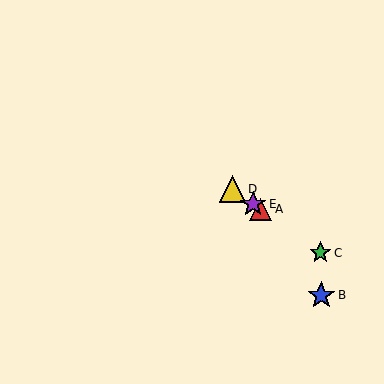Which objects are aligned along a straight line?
Objects A, C, D, E are aligned along a straight line.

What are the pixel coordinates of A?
Object A is at (261, 209).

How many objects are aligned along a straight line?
4 objects (A, C, D, E) are aligned along a straight line.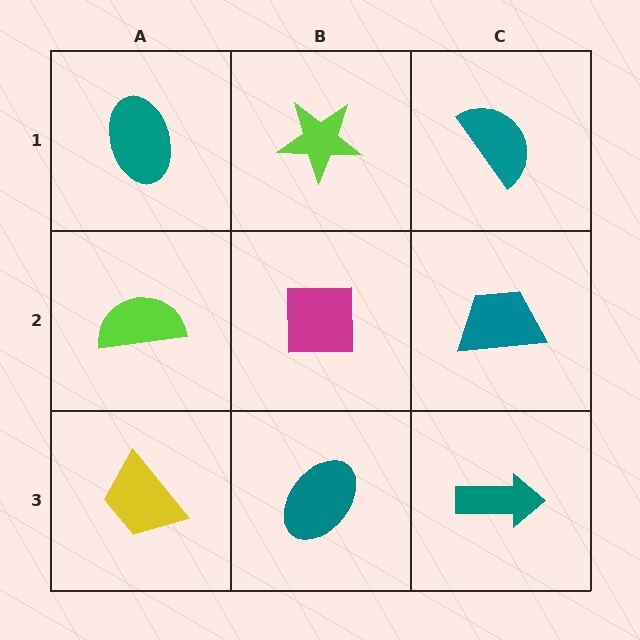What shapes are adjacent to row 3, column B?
A magenta square (row 2, column B), a yellow trapezoid (row 3, column A), a teal arrow (row 3, column C).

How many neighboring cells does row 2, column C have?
3.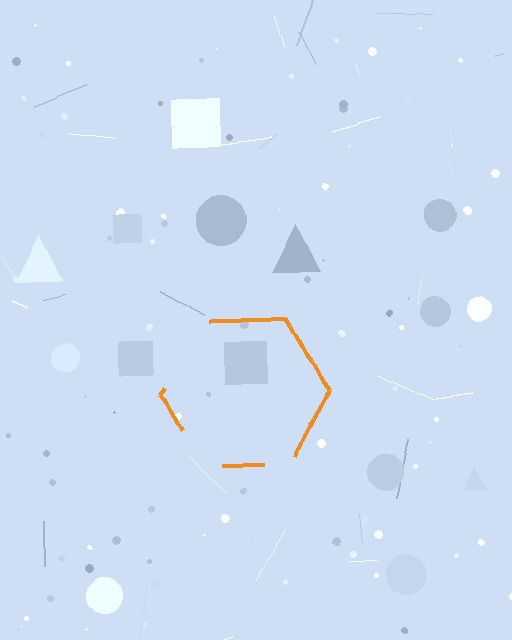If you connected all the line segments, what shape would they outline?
They would outline a hexagon.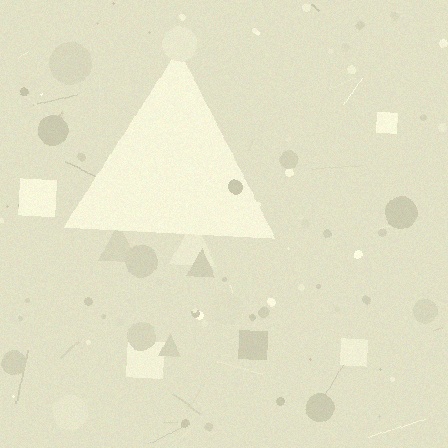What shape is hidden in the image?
A triangle is hidden in the image.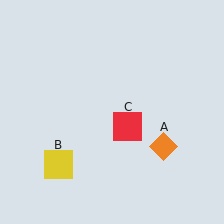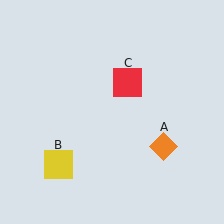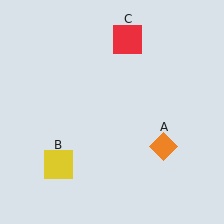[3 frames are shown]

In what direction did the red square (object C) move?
The red square (object C) moved up.